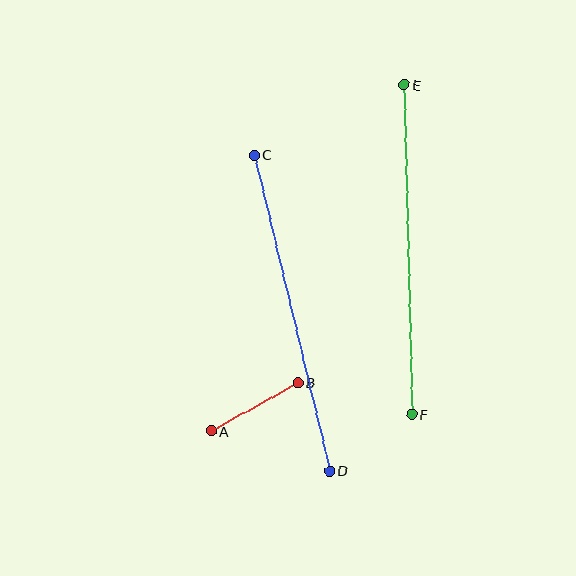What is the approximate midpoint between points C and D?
The midpoint is at approximately (292, 313) pixels.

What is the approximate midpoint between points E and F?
The midpoint is at approximately (408, 250) pixels.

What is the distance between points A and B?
The distance is approximately 99 pixels.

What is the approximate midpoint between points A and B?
The midpoint is at approximately (255, 407) pixels.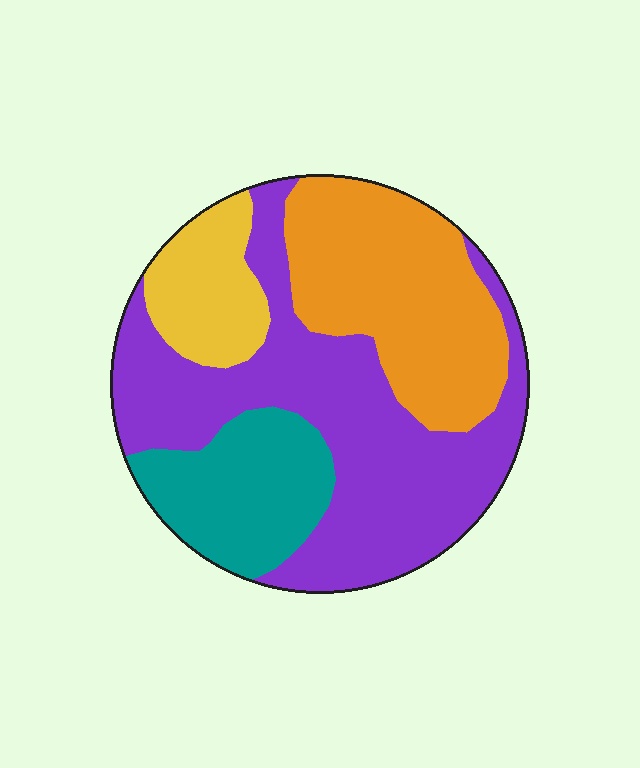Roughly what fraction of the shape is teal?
Teal takes up about one sixth (1/6) of the shape.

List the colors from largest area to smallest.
From largest to smallest: purple, orange, teal, yellow.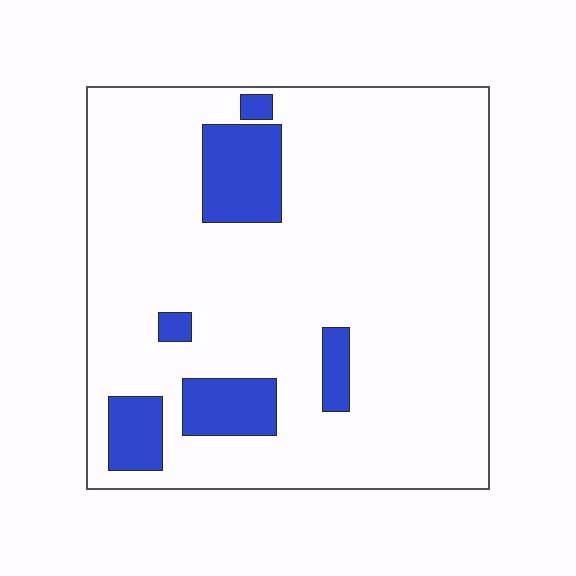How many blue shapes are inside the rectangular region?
6.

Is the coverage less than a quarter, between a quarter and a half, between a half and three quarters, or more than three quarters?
Less than a quarter.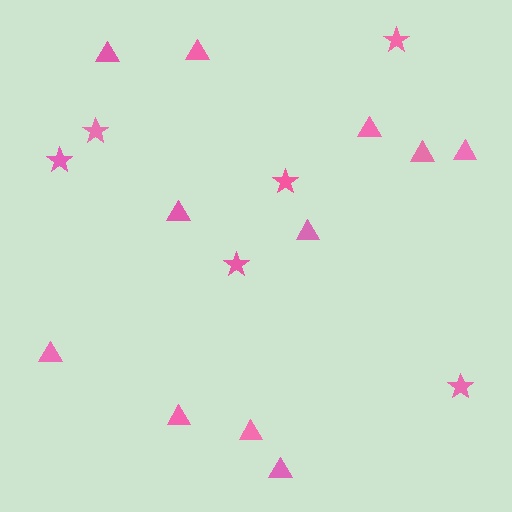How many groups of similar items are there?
There are 2 groups: one group of stars (6) and one group of triangles (11).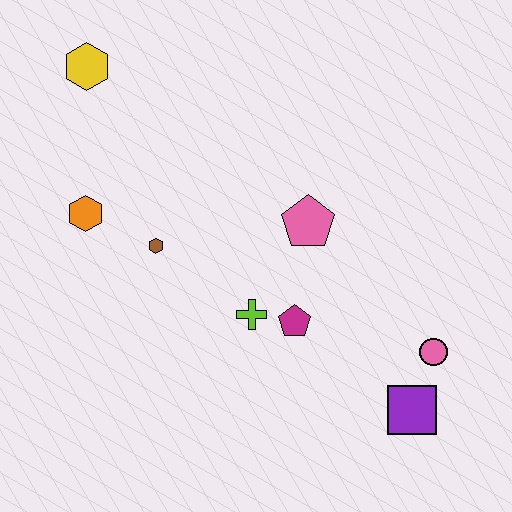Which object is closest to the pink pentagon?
The magenta pentagon is closest to the pink pentagon.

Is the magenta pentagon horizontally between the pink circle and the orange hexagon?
Yes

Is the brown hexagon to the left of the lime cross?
Yes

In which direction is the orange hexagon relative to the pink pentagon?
The orange hexagon is to the left of the pink pentagon.